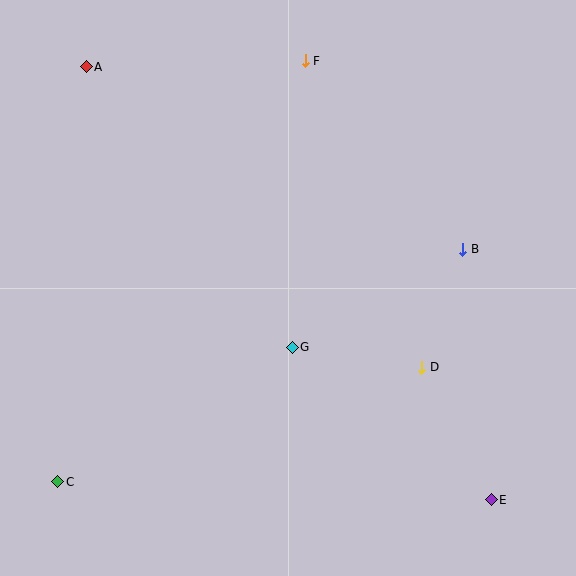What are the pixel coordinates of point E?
Point E is at (491, 500).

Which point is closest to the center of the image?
Point G at (292, 347) is closest to the center.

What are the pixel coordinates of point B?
Point B is at (463, 249).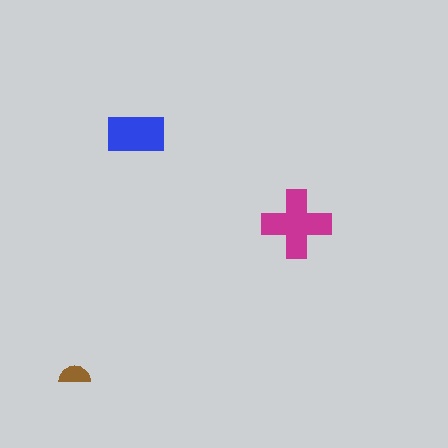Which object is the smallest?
The brown semicircle.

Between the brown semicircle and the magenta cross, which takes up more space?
The magenta cross.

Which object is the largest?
The magenta cross.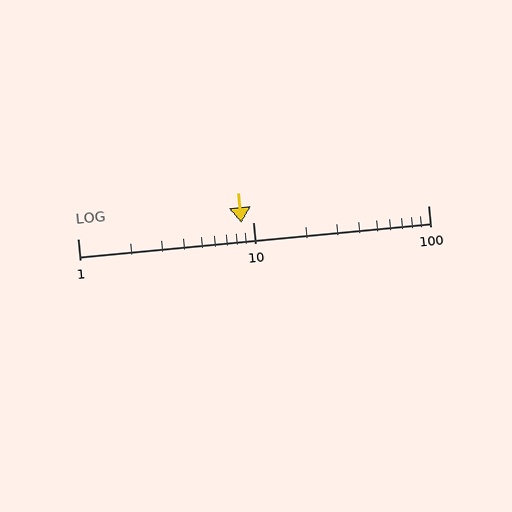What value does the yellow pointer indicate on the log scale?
The pointer indicates approximately 8.6.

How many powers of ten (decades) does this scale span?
The scale spans 2 decades, from 1 to 100.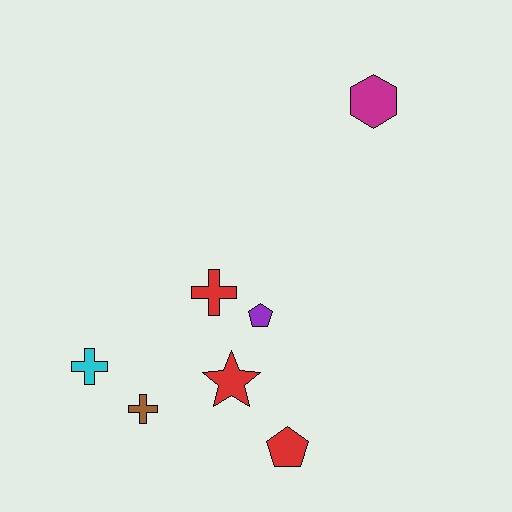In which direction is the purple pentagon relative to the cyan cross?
The purple pentagon is to the right of the cyan cross.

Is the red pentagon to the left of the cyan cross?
No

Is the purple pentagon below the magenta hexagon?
Yes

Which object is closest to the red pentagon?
The red star is closest to the red pentagon.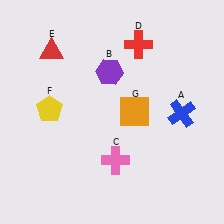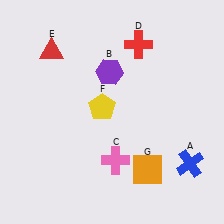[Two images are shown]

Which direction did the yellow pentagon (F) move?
The yellow pentagon (F) moved right.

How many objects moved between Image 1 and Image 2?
3 objects moved between the two images.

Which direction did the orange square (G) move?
The orange square (G) moved down.